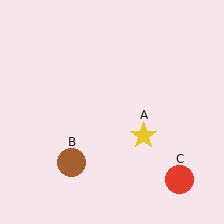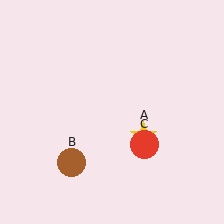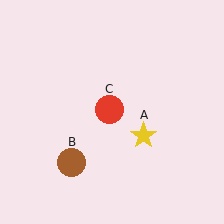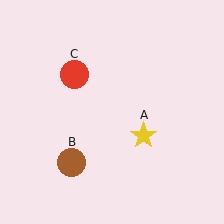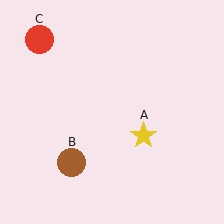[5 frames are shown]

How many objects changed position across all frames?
1 object changed position: red circle (object C).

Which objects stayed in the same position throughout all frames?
Yellow star (object A) and brown circle (object B) remained stationary.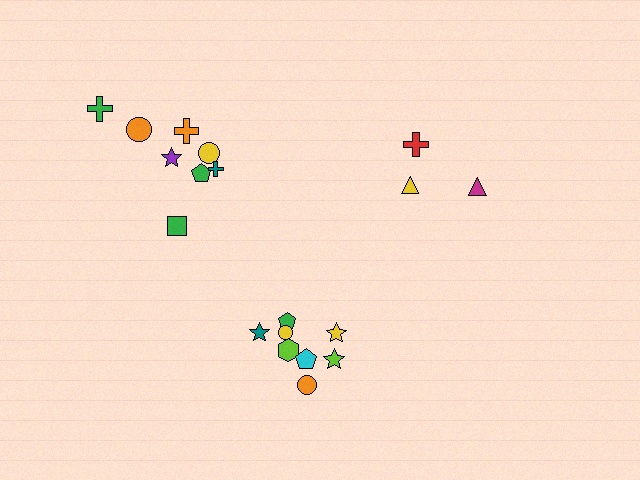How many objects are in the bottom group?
There are 8 objects.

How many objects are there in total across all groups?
There are 19 objects.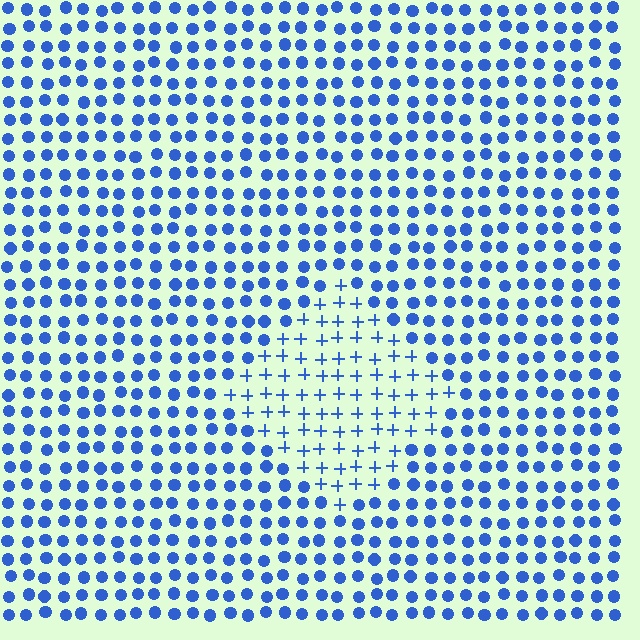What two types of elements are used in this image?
The image uses plus signs inside the diamond region and circles outside it.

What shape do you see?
I see a diamond.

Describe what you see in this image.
The image is filled with small blue elements arranged in a uniform grid. A diamond-shaped region contains plus signs, while the surrounding area contains circles. The boundary is defined purely by the change in element shape.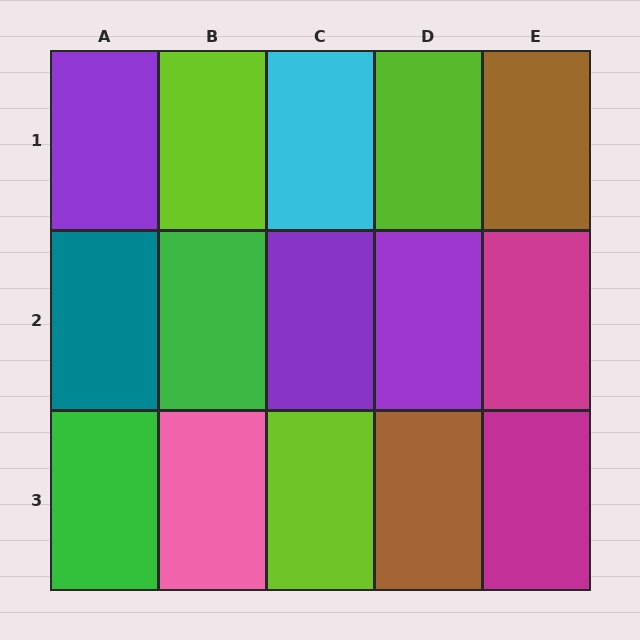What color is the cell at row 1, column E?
Brown.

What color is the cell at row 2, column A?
Teal.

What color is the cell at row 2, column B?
Green.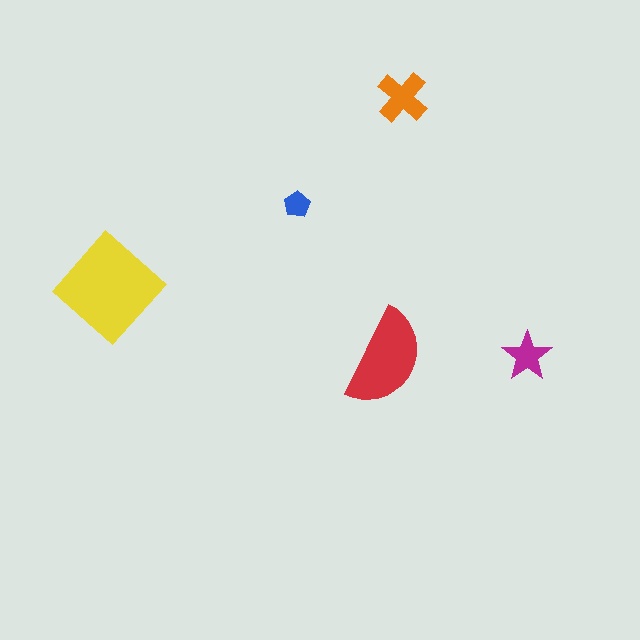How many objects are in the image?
There are 5 objects in the image.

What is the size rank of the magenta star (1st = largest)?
4th.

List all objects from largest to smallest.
The yellow diamond, the red semicircle, the orange cross, the magenta star, the blue pentagon.